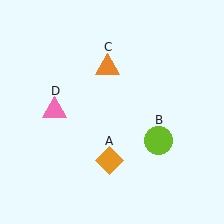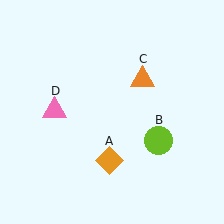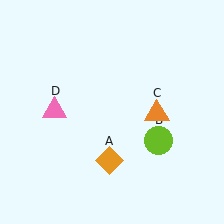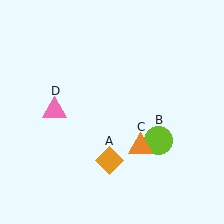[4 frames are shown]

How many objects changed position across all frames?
1 object changed position: orange triangle (object C).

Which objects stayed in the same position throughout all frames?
Orange diamond (object A) and lime circle (object B) and pink triangle (object D) remained stationary.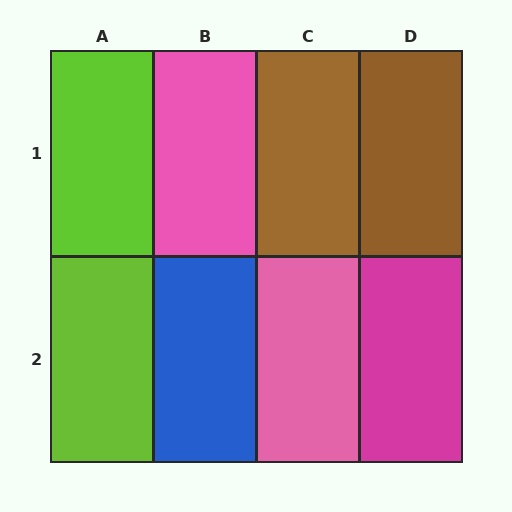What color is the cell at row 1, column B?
Pink.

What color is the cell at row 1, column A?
Lime.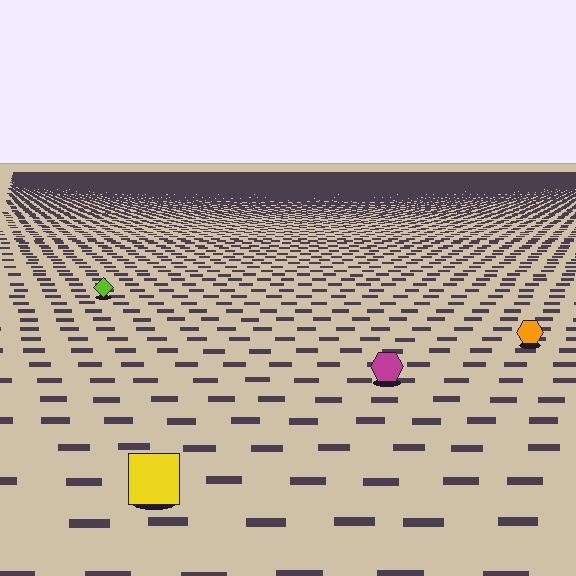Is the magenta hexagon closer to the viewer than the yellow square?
No. The yellow square is closer — you can tell from the texture gradient: the ground texture is coarser near it.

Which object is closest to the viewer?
The yellow square is closest. The texture marks near it are larger and more spread out.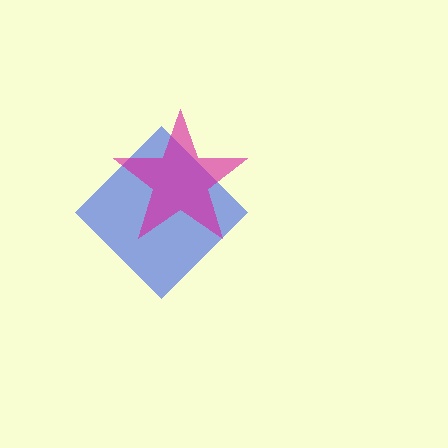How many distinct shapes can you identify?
There are 2 distinct shapes: a blue diamond, a magenta star.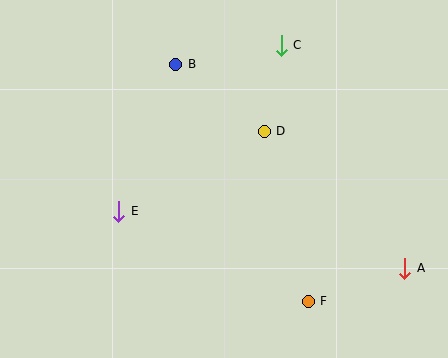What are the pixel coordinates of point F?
Point F is at (308, 301).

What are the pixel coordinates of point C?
Point C is at (281, 45).